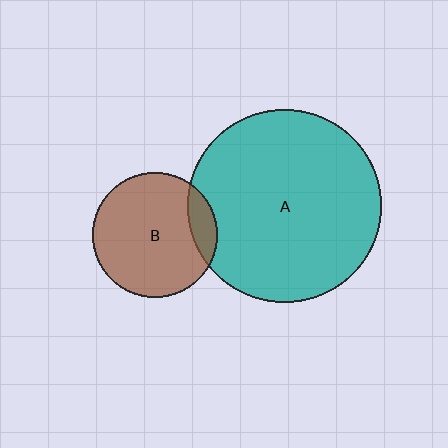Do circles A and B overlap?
Yes.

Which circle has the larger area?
Circle A (teal).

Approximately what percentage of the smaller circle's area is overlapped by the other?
Approximately 15%.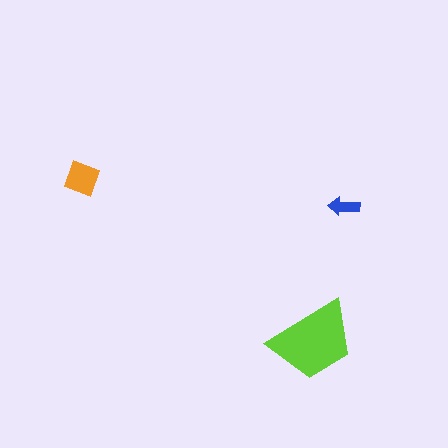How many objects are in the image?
There are 3 objects in the image.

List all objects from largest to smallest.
The lime trapezoid, the orange diamond, the blue arrow.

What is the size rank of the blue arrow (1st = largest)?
3rd.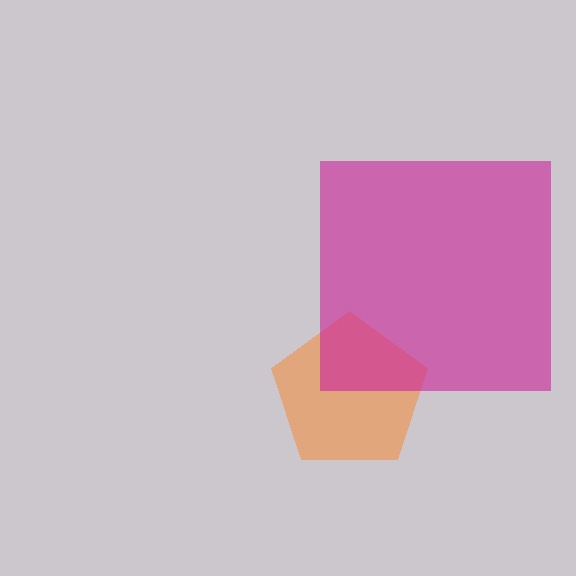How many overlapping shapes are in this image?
There are 2 overlapping shapes in the image.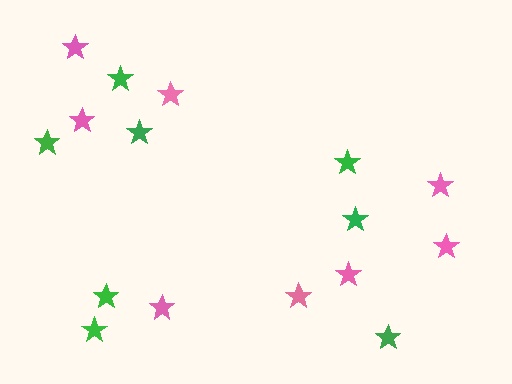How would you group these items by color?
There are 2 groups: one group of green stars (8) and one group of pink stars (8).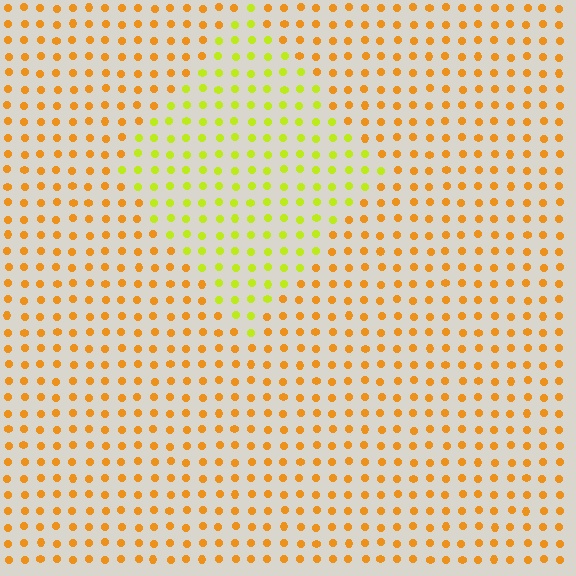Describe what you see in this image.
The image is filled with small orange elements in a uniform arrangement. A diamond-shaped region is visible where the elements are tinted to a slightly different hue, forming a subtle color boundary.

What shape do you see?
I see a diamond.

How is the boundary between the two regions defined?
The boundary is defined purely by a slight shift in hue (about 40 degrees). Spacing, size, and orientation are identical on both sides.